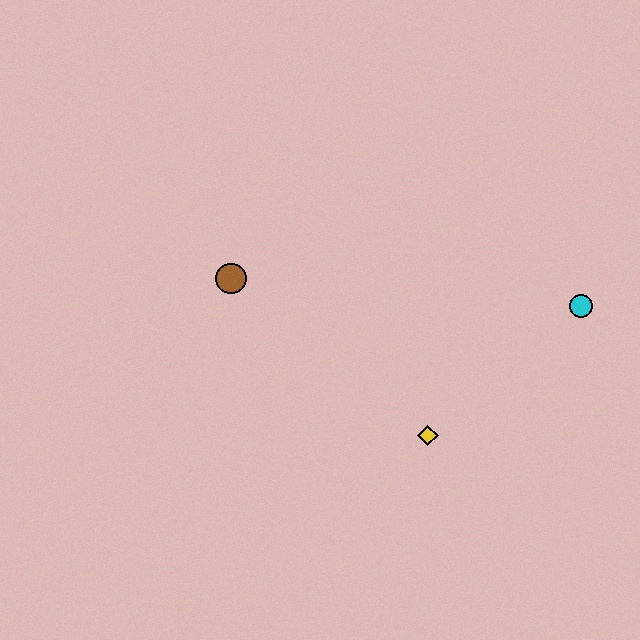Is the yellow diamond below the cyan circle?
Yes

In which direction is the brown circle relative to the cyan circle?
The brown circle is to the left of the cyan circle.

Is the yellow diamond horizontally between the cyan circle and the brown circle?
Yes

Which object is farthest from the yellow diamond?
The brown circle is farthest from the yellow diamond.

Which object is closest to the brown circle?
The yellow diamond is closest to the brown circle.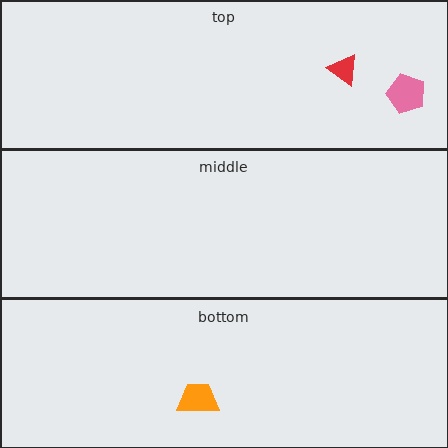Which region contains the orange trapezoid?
The bottom region.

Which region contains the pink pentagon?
The top region.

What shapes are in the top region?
The pink pentagon, the red triangle.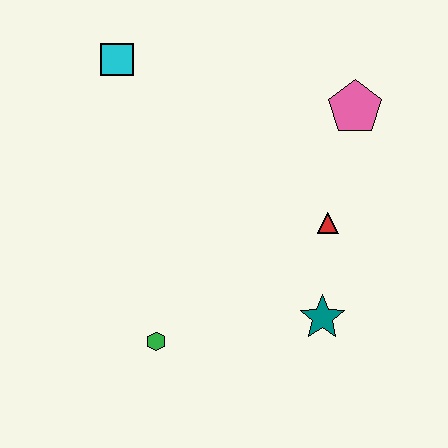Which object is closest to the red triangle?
The teal star is closest to the red triangle.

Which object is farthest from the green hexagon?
The pink pentagon is farthest from the green hexagon.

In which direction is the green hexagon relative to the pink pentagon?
The green hexagon is below the pink pentagon.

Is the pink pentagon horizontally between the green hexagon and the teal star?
No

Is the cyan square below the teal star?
No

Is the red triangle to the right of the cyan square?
Yes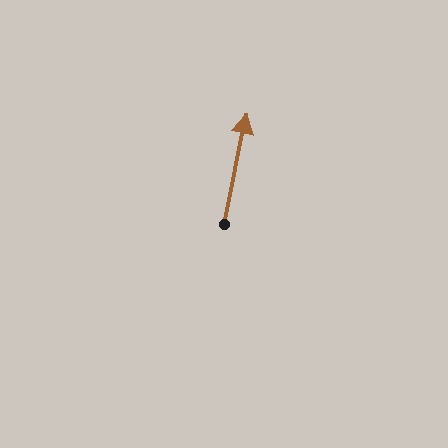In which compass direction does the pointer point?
North.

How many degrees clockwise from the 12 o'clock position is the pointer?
Approximately 11 degrees.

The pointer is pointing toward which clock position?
Roughly 12 o'clock.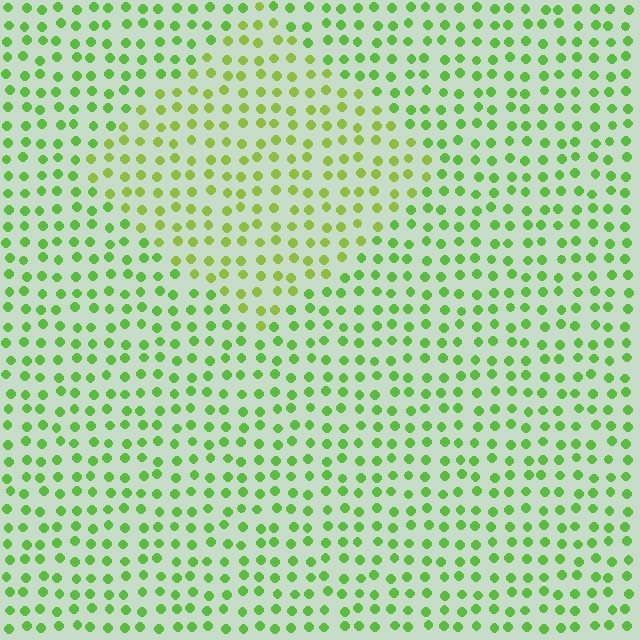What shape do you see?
I see a diamond.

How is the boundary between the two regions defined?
The boundary is defined purely by a slight shift in hue (about 24 degrees). Spacing, size, and orientation are identical on both sides.